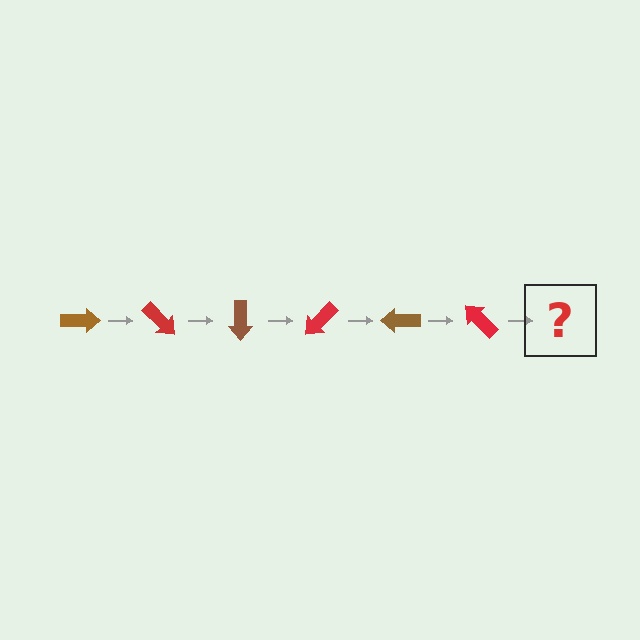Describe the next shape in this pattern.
It should be a brown arrow, rotated 270 degrees from the start.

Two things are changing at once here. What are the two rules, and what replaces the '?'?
The two rules are that it rotates 45 degrees each step and the color cycles through brown and red. The '?' should be a brown arrow, rotated 270 degrees from the start.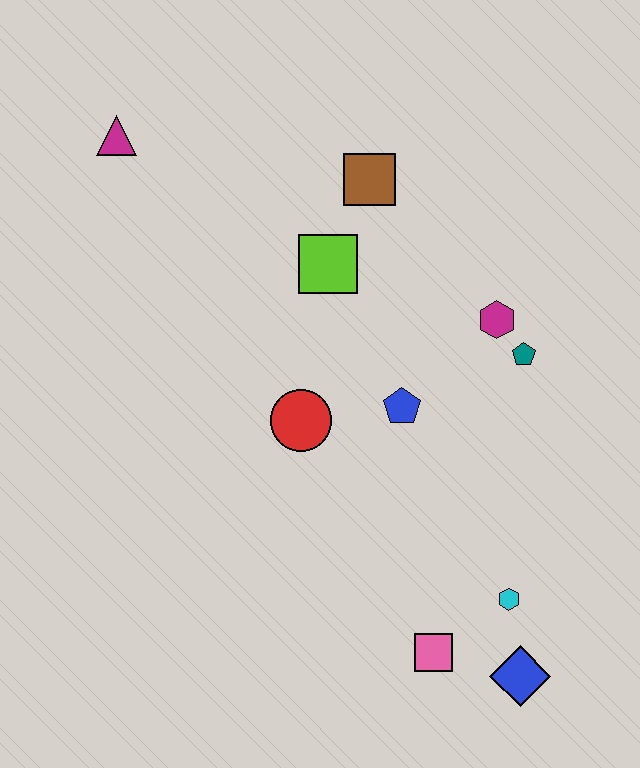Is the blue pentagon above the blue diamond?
Yes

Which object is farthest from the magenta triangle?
The blue diamond is farthest from the magenta triangle.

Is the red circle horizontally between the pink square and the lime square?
No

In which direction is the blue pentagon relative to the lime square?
The blue pentagon is below the lime square.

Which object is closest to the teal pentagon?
The magenta hexagon is closest to the teal pentagon.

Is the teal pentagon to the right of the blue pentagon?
Yes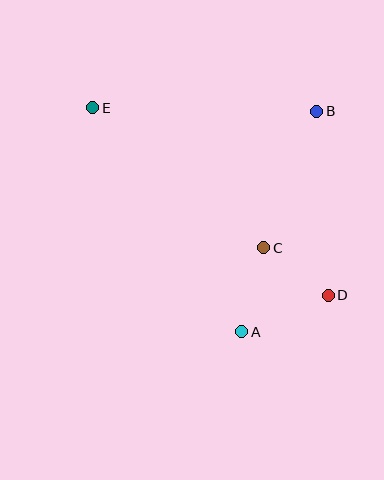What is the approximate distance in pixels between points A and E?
The distance between A and E is approximately 269 pixels.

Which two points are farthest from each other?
Points D and E are farthest from each other.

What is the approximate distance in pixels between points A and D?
The distance between A and D is approximately 94 pixels.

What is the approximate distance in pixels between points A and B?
The distance between A and B is approximately 233 pixels.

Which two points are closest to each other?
Points C and D are closest to each other.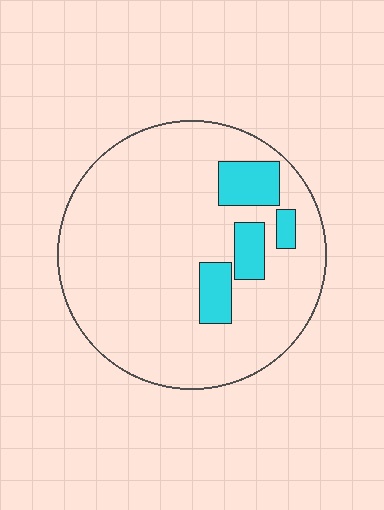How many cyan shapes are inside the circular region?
4.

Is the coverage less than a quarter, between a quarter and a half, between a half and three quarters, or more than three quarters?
Less than a quarter.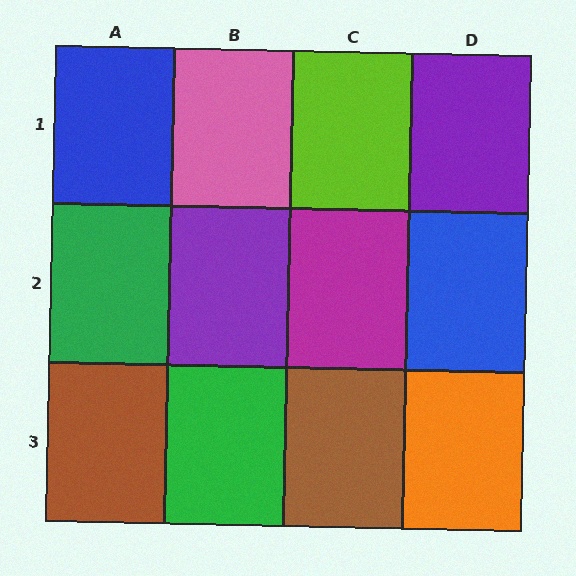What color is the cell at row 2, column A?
Green.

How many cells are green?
2 cells are green.